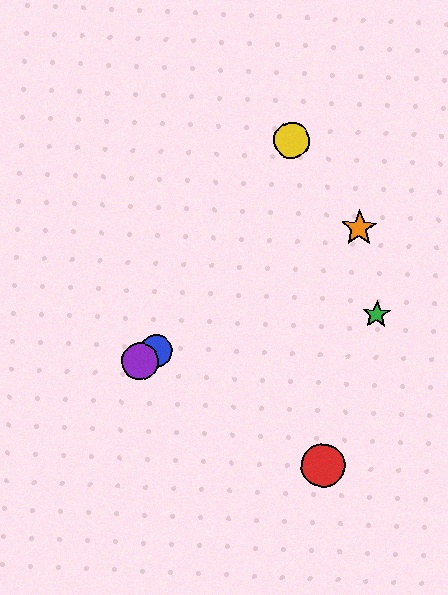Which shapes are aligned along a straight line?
The blue circle, the purple circle, the orange star are aligned along a straight line.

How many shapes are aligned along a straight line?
3 shapes (the blue circle, the purple circle, the orange star) are aligned along a straight line.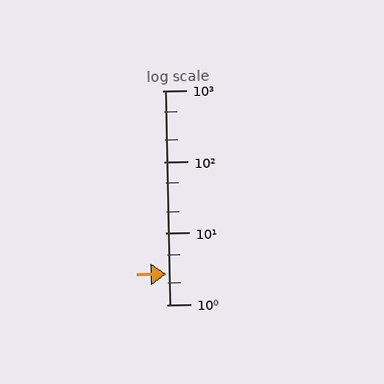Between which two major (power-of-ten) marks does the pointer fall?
The pointer is between 1 and 10.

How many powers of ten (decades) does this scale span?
The scale spans 3 decades, from 1 to 1000.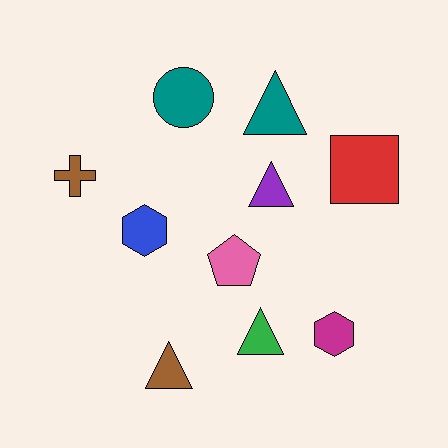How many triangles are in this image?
There are 4 triangles.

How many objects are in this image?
There are 10 objects.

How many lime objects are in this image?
There are no lime objects.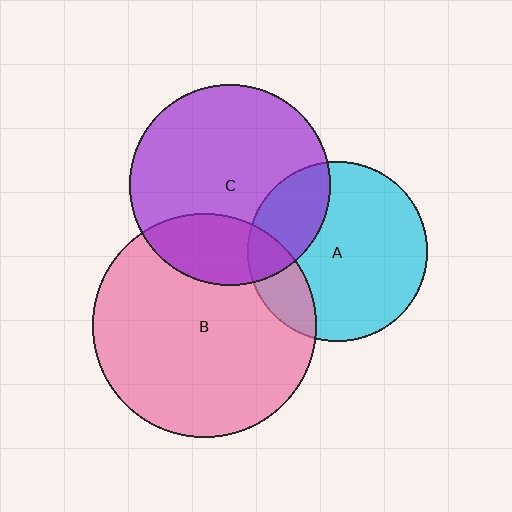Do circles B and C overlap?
Yes.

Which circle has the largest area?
Circle B (pink).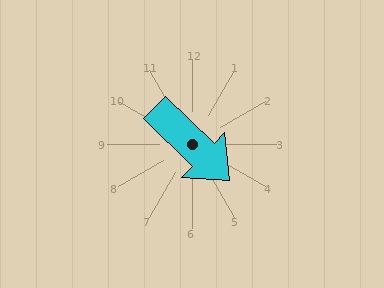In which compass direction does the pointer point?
Southeast.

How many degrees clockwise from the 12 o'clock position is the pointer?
Approximately 134 degrees.